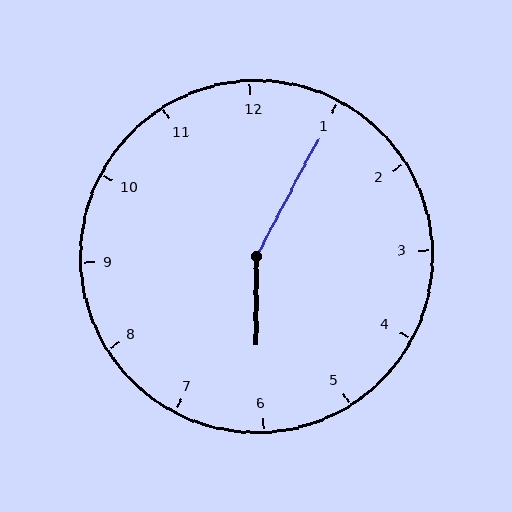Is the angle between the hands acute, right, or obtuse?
It is obtuse.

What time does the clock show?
6:05.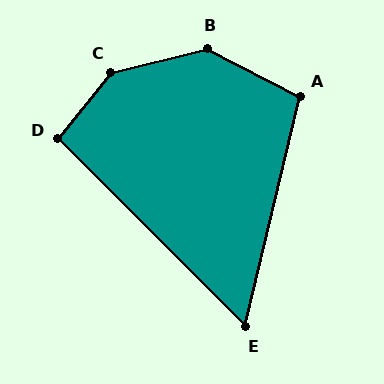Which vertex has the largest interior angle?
C, at approximately 143 degrees.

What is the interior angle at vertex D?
Approximately 96 degrees (obtuse).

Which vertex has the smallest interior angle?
E, at approximately 59 degrees.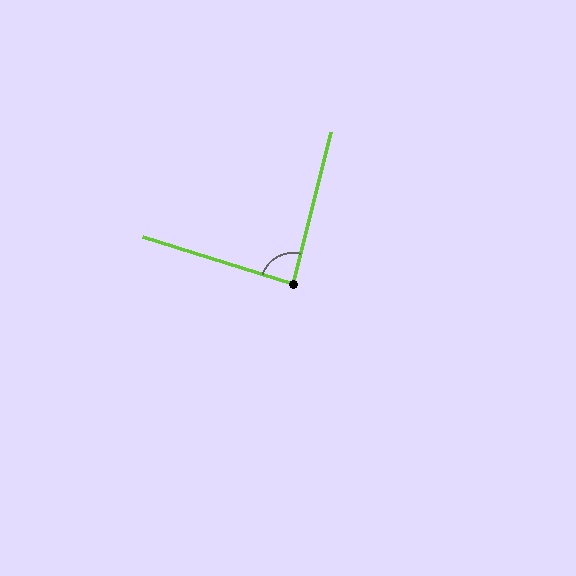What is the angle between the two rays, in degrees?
Approximately 87 degrees.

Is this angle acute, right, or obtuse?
It is approximately a right angle.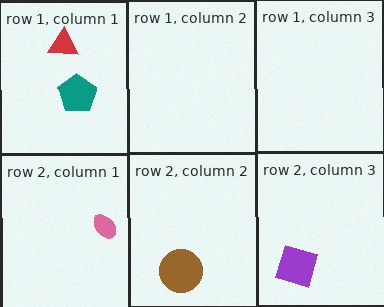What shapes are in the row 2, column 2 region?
The brown circle.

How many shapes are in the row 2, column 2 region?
1.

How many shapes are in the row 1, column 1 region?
2.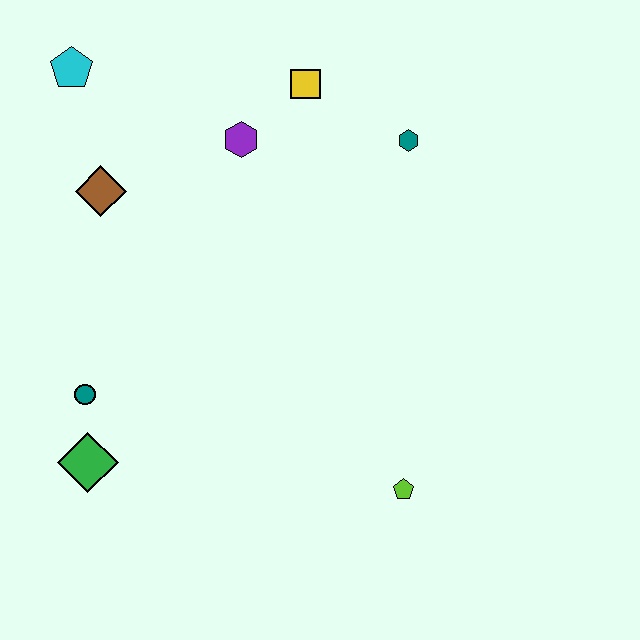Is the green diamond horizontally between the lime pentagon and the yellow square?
No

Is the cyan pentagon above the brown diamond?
Yes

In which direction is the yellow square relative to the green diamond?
The yellow square is above the green diamond.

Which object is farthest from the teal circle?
The teal hexagon is farthest from the teal circle.